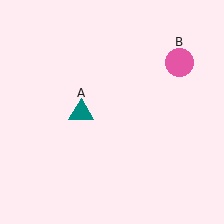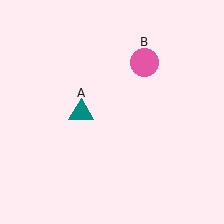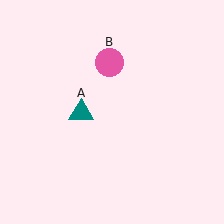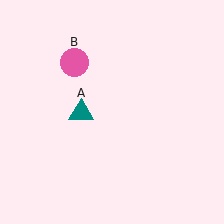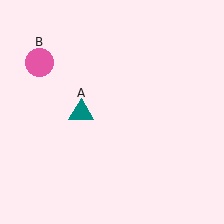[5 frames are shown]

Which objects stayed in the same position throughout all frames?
Teal triangle (object A) remained stationary.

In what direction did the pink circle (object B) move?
The pink circle (object B) moved left.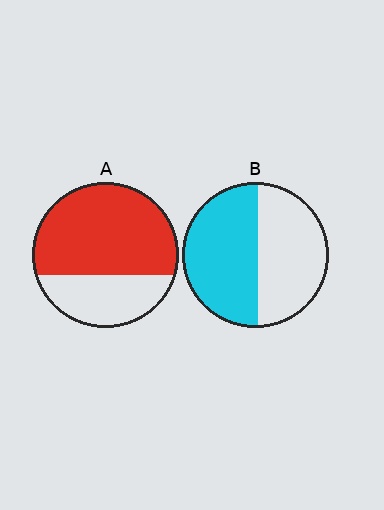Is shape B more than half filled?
Roughly half.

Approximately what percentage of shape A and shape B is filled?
A is approximately 65% and B is approximately 50%.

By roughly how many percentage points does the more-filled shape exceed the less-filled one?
By roughly 15 percentage points (A over B).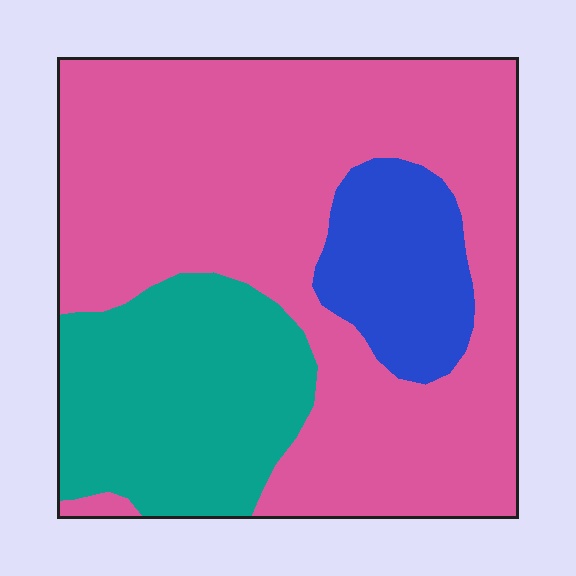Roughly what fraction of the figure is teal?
Teal takes up between a sixth and a third of the figure.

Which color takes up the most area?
Pink, at roughly 65%.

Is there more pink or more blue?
Pink.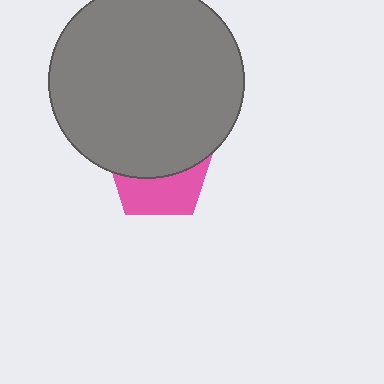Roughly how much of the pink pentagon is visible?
A small part of it is visible (roughly 43%).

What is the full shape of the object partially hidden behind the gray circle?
The partially hidden object is a pink pentagon.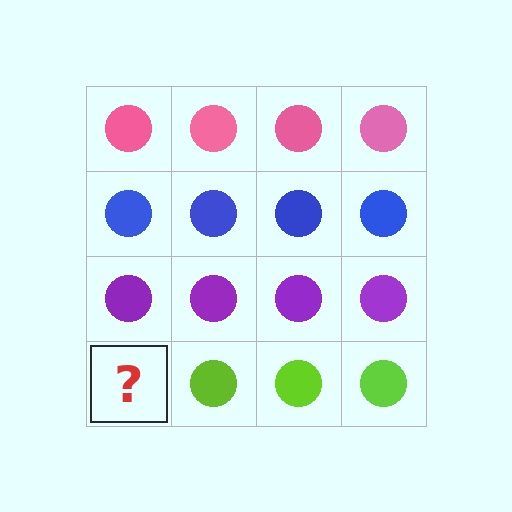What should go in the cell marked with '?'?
The missing cell should contain a lime circle.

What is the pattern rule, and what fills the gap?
The rule is that each row has a consistent color. The gap should be filled with a lime circle.